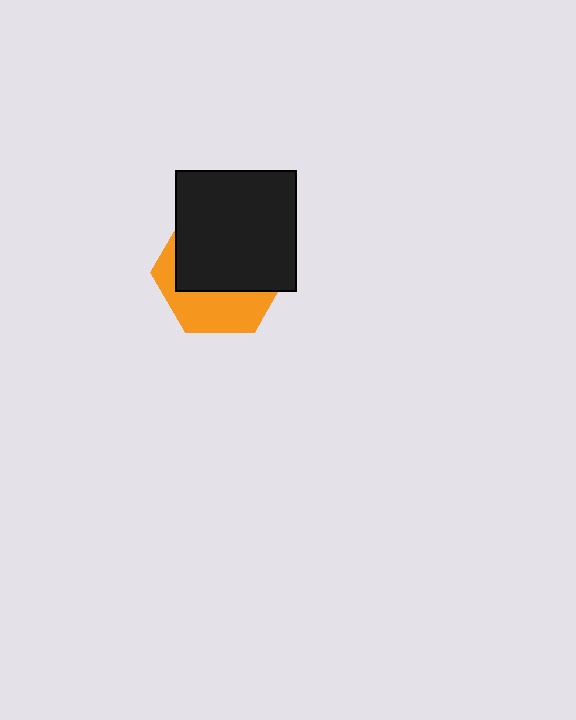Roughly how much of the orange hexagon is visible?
A small part of it is visible (roughly 38%).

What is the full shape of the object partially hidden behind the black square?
The partially hidden object is an orange hexagon.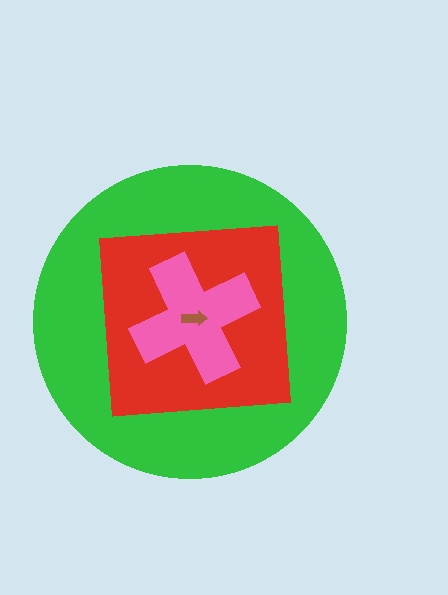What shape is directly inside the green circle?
The red square.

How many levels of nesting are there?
4.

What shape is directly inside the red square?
The pink cross.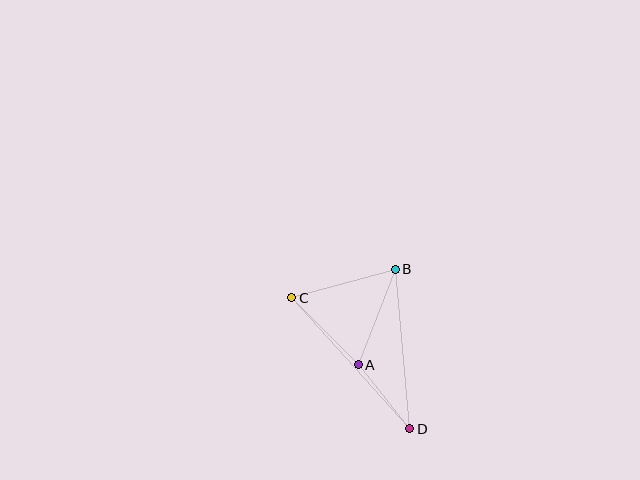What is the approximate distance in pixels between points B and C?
The distance between B and C is approximately 107 pixels.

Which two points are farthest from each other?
Points C and D are farthest from each other.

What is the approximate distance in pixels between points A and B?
The distance between A and B is approximately 103 pixels.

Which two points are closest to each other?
Points A and D are closest to each other.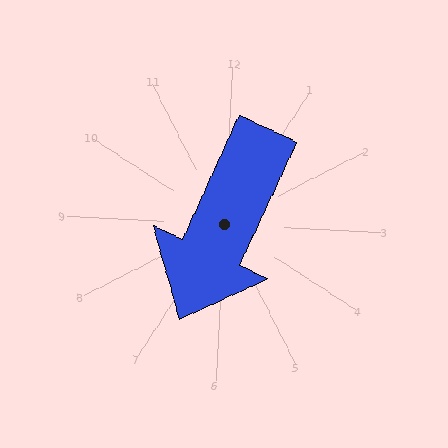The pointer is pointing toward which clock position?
Roughly 7 o'clock.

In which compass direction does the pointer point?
South.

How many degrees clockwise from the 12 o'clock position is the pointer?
Approximately 202 degrees.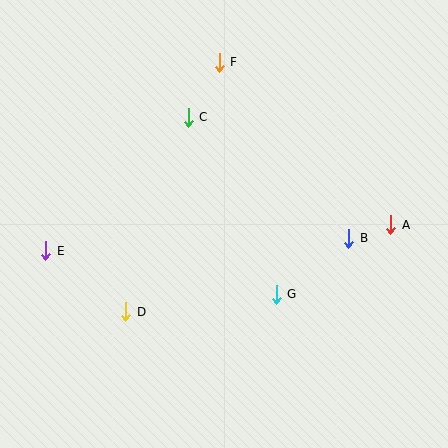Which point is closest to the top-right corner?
Point A is closest to the top-right corner.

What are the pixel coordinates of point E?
Point E is at (46, 251).